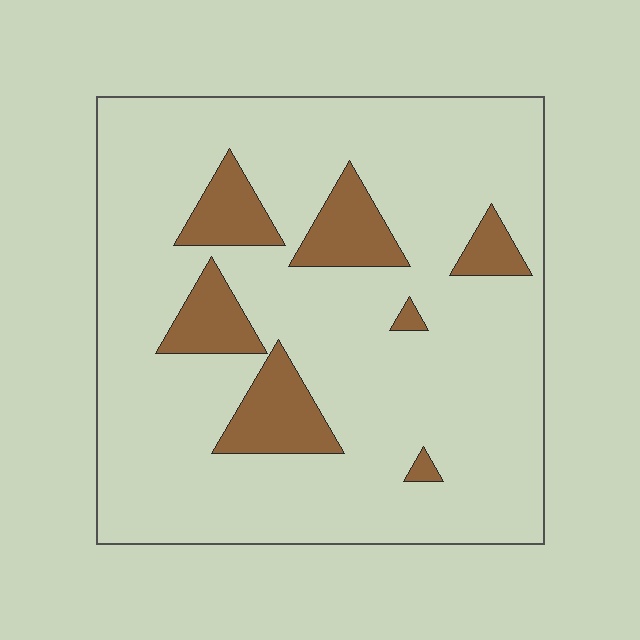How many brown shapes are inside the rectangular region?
7.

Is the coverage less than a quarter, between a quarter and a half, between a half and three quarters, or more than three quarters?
Less than a quarter.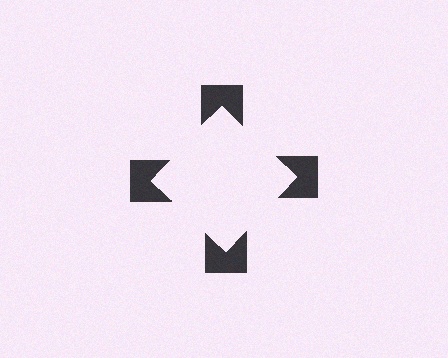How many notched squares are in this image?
There are 4 — one at each vertex of the illusory square.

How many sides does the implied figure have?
4 sides.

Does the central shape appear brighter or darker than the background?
It typically appears slightly brighter than the background, even though no actual brightness change is drawn.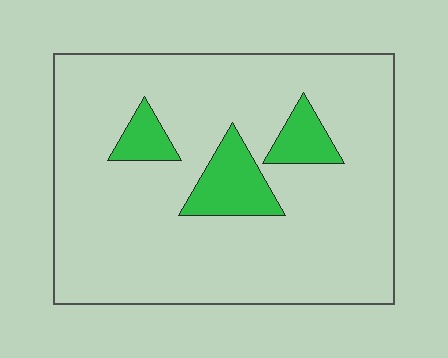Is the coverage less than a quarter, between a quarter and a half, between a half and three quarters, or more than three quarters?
Less than a quarter.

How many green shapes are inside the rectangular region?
3.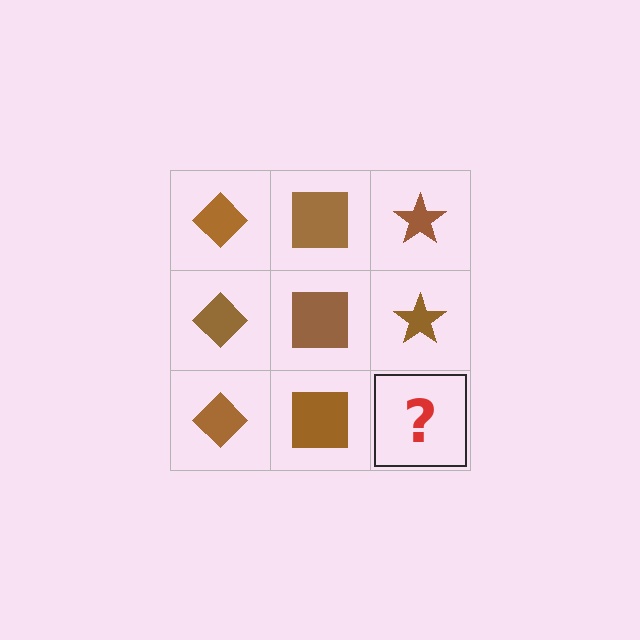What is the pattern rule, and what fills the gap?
The rule is that each column has a consistent shape. The gap should be filled with a brown star.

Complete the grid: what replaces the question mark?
The question mark should be replaced with a brown star.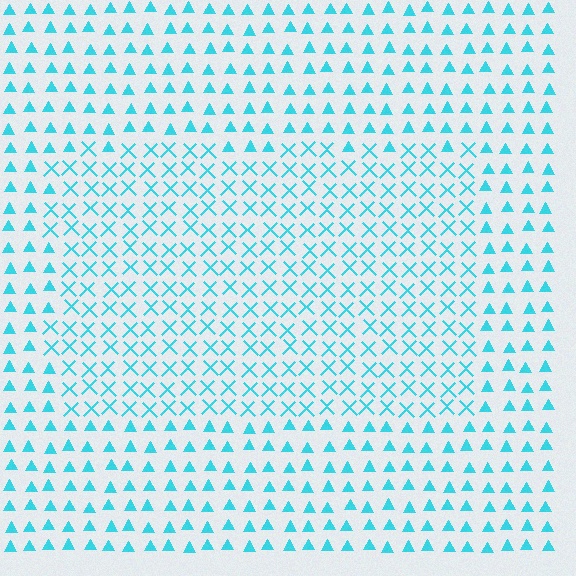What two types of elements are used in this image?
The image uses X marks inside the rectangle region and triangles outside it.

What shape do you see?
I see a rectangle.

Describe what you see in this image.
The image is filled with small cyan elements arranged in a uniform grid. A rectangle-shaped region contains X marks, while the surrounding area contains triangles. The boundary is defined purely by the change in element shape.